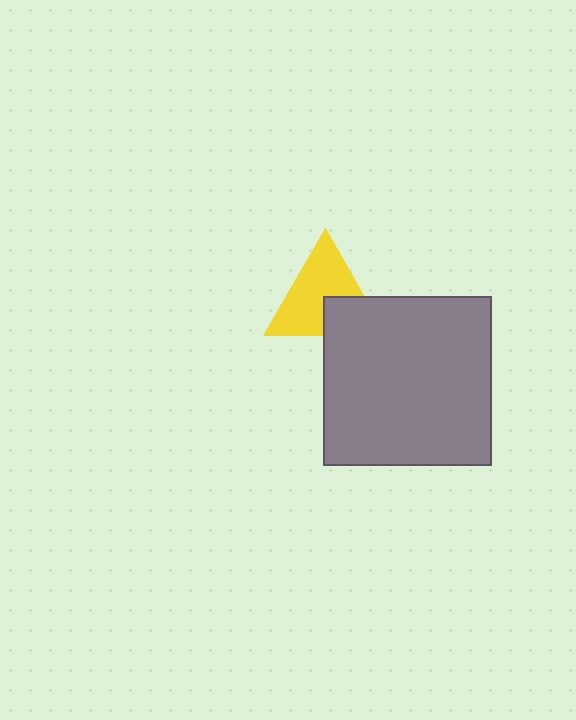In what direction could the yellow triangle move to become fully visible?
The yellow triangle could move up. That would shift it out from behind the gray square entirely.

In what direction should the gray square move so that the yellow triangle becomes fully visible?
The gray square should move down. That is the shortest direction to clear the overlap and leave the yellow triangle fully visible.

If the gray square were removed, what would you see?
You would see the complete yellow triangle.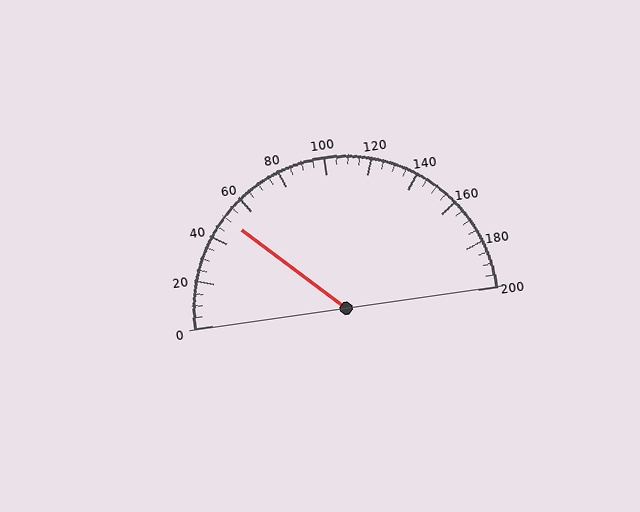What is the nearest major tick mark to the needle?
The nearest major tick mark is 40.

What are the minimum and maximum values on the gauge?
The gauge ranges from 0 to 200.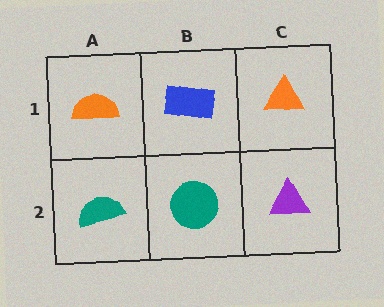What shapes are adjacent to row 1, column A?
A teal semicircle (row 2, column A), a blue rectangle (row 1, column B).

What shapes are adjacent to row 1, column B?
A teal circle (row 2, column B), an orange semicircle (row 1, column A), an orange triangle (row 1, column C).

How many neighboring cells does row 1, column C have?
2.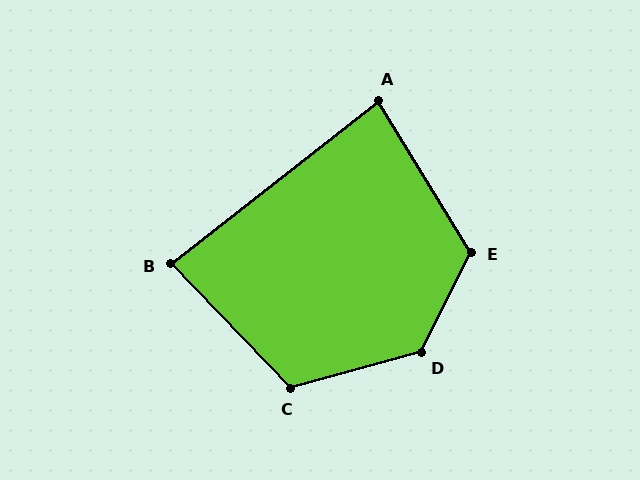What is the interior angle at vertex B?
Approximately 84 degrees (acute).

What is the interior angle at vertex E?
Approximately 123 degrees (obtuse).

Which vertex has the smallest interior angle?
A, at approximately 83 degrees.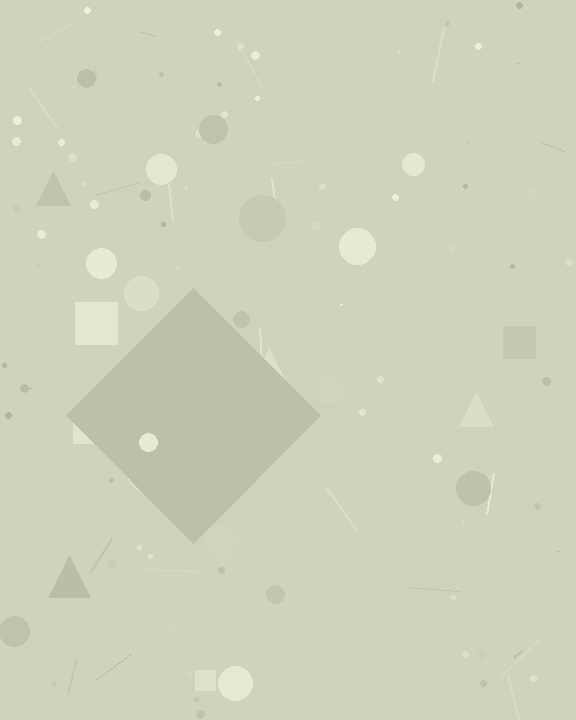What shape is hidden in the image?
A diamond is hidden in the image.